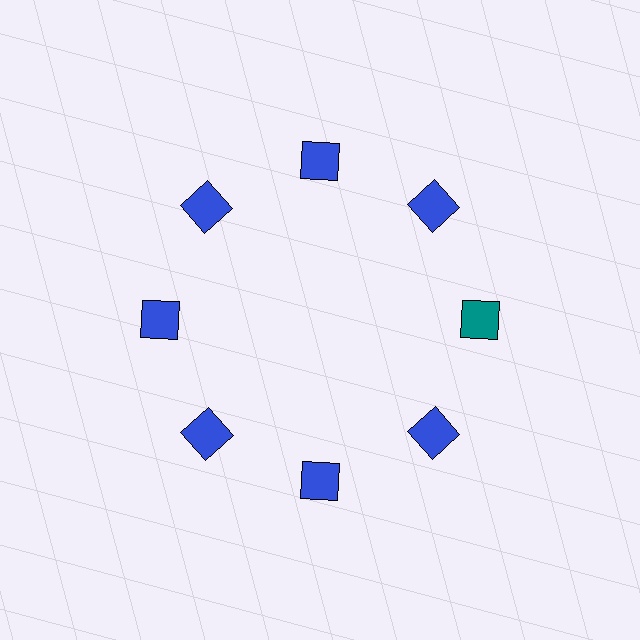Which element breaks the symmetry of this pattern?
The teal square at roughly the 3 o'clock position breaks the symmetry. All other shapes are blue squares.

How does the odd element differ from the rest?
It has a different color: teal instead of blue.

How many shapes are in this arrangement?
There are 8 shapes arranged in a ring pattern.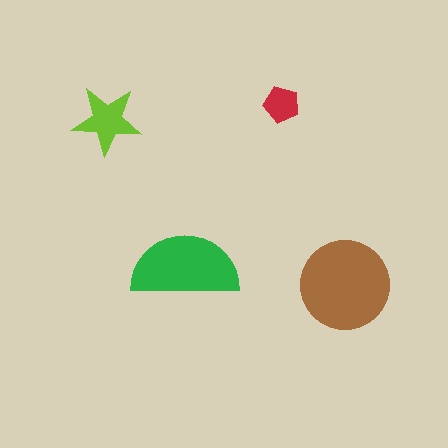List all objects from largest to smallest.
The brown circle, the green semicircle, the lime star, the red pentagon.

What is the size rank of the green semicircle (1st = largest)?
2nd.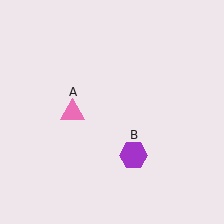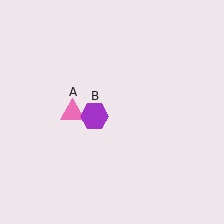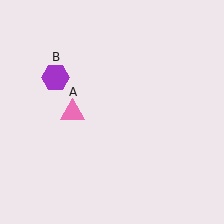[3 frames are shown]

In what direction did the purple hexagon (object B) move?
The purple hexagon (object B) moved up and to the left.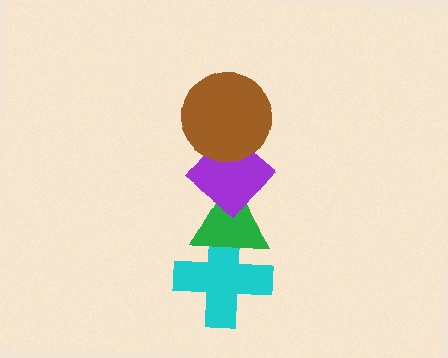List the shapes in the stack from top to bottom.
From top to bottom: the brown circle, the purple diamond, the green triangle, the cyan cross.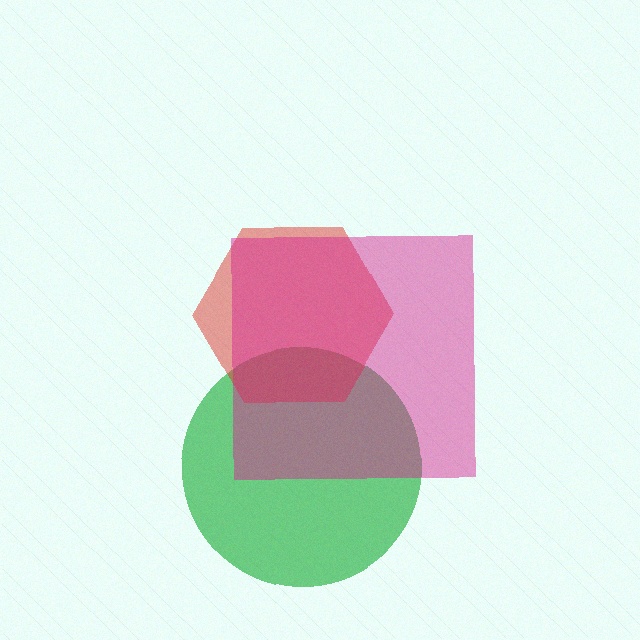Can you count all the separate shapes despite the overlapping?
Yes, there are 3 separate shapes.